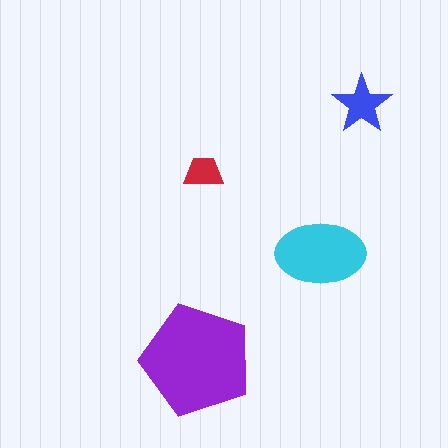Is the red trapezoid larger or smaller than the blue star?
Smaller.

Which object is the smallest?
The red trapezoid.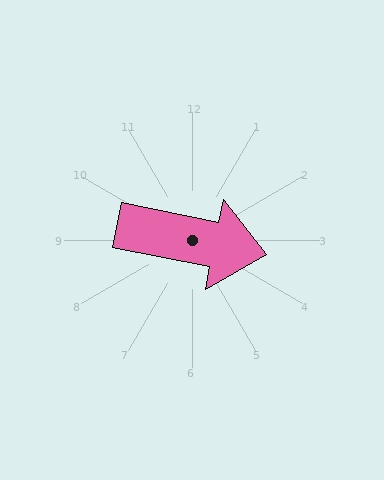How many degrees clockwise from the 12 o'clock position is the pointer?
Approximately 101 degrees.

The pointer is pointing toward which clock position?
Roughly 3 o'clock.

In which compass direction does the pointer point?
East.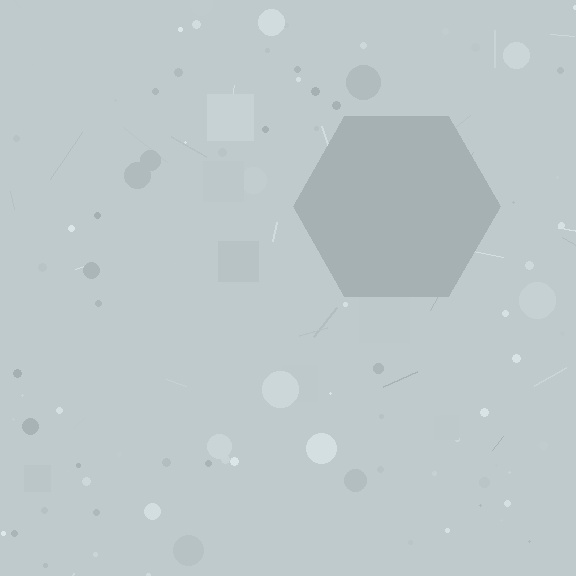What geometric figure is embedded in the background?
A hexagon is embedded in the background.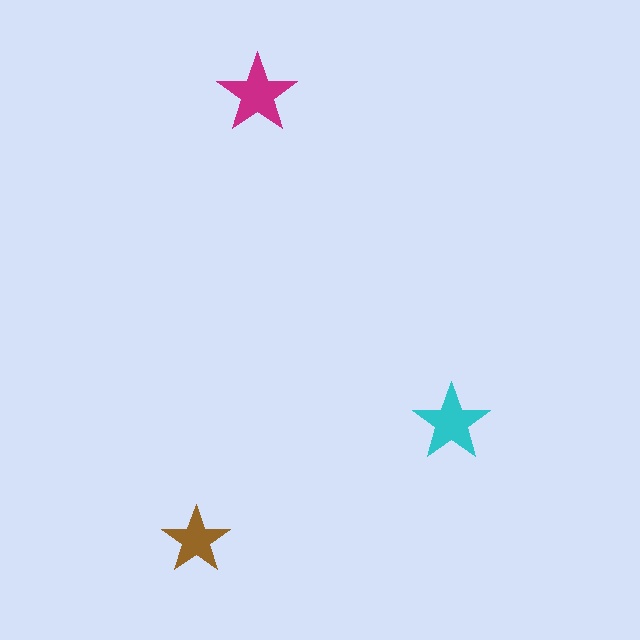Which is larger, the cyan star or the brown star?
The cyan one.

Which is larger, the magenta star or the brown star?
The magenta one.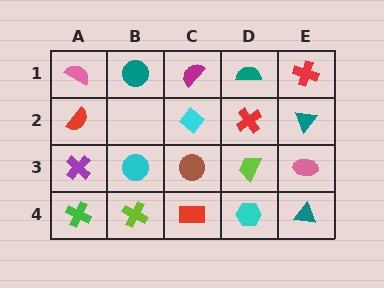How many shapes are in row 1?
5 shapes.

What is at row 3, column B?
A cyan circle.